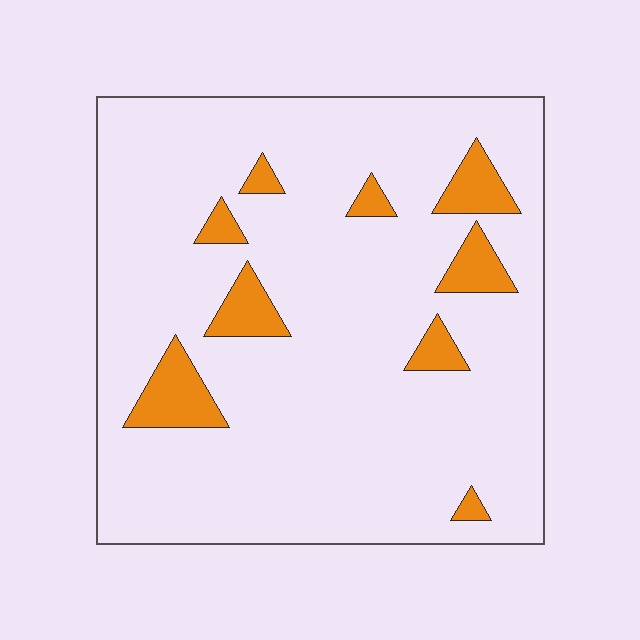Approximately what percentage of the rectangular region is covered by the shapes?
Approximately 10%.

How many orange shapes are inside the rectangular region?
9.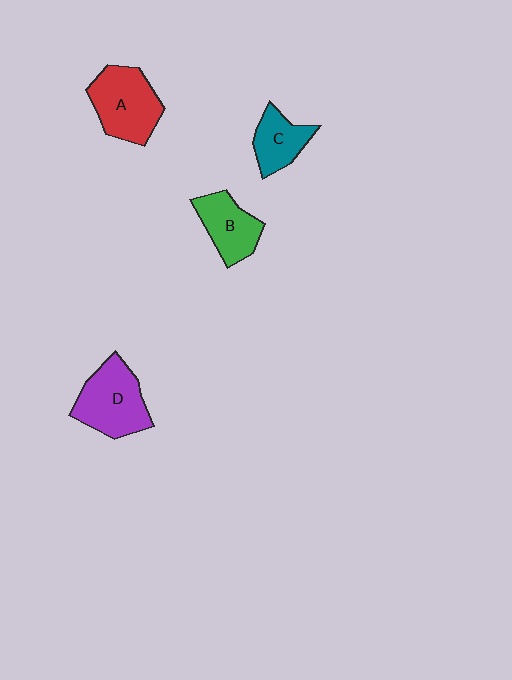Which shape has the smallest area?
Shape C (teal).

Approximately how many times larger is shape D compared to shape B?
Approximately 1.4 times.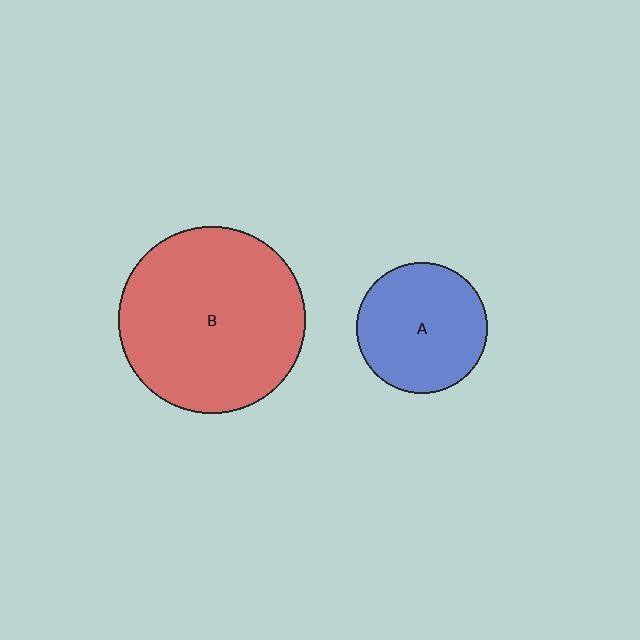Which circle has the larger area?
Circle B (red).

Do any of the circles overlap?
No, none of the circles overlap.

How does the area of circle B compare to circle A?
Approximately 2.0 times.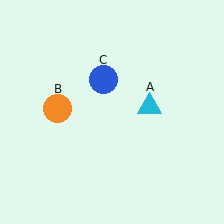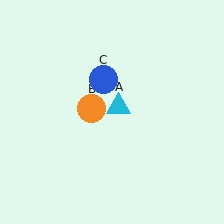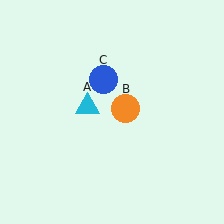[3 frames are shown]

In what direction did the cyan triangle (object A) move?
The cyan triangle (object A) moved left.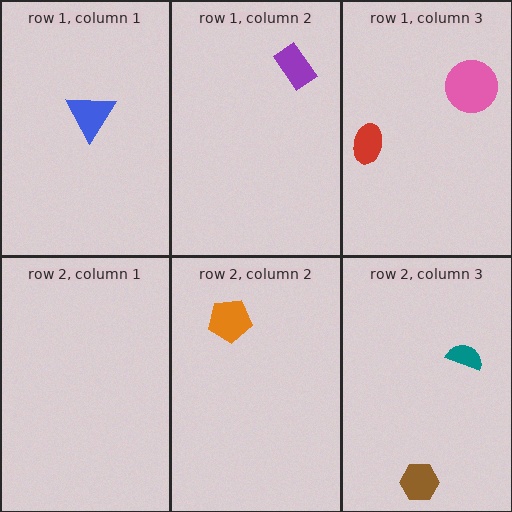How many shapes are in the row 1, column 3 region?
2.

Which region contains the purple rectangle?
The row 1, column 2 region.